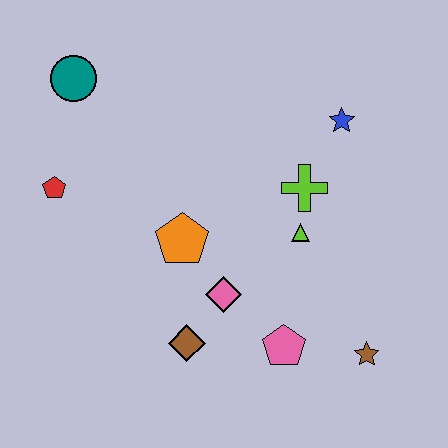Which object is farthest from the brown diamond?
The teal circle is farthest from the brown diamond.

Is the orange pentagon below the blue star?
Yes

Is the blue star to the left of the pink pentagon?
No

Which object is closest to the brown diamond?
The pink diamond is closest to the brown diamond.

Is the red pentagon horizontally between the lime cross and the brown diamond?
No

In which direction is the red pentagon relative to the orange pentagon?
The red pentagon is to the left of the orange pentagon.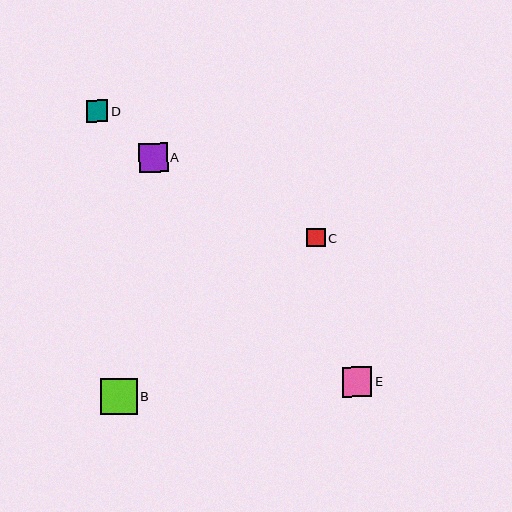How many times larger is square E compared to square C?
Square E is approximately 1.6 times the size of square C.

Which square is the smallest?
Square C is the smallest with a size of approximately 19 pixels.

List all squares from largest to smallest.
From largest to smallest: B, E, A, D, C.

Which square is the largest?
Square B is the largest with a size of approximately 37 pixels.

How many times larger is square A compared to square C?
Square A is approximately 1.6 times the size of square C.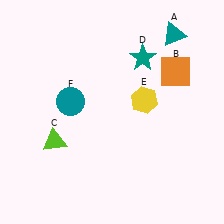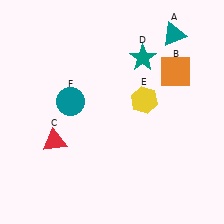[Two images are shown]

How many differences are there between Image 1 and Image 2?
There is 1 difference between the two images.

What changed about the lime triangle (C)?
In Image 1, C is lime. In Image 2, it changed to red.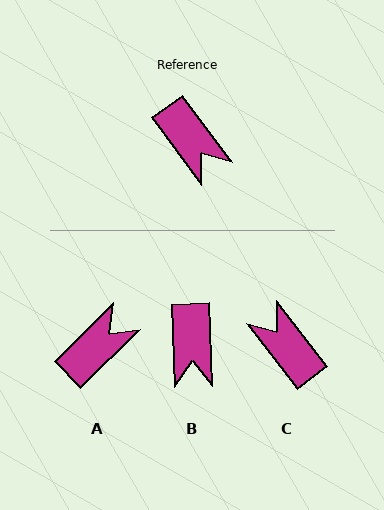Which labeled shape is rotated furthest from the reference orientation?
C, about 179 degrees away.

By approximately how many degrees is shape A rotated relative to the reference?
Approximately 98 degrees counter-clockwise.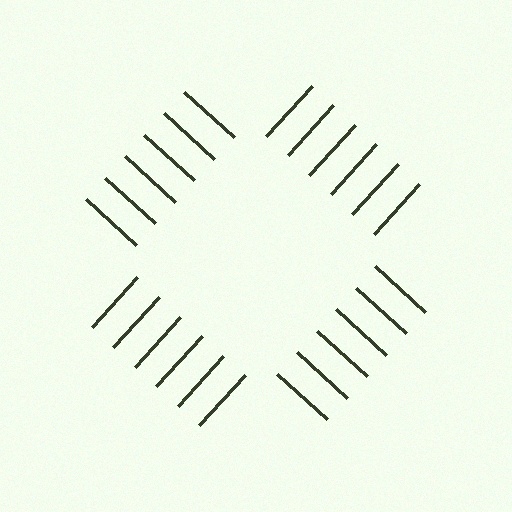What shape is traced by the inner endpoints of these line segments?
An illusory square — the line segments terminate on its edges but no continuous stroke is drawn.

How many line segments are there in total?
24 — 6 along each of the 4 edges.